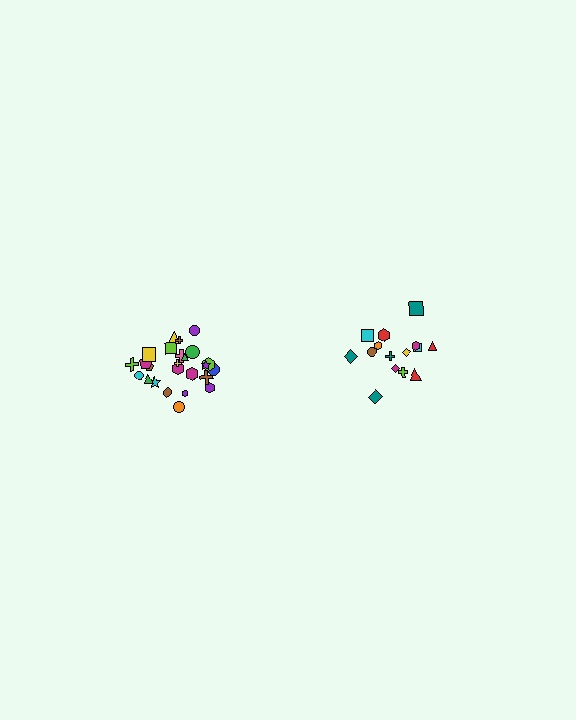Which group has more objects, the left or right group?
The left group.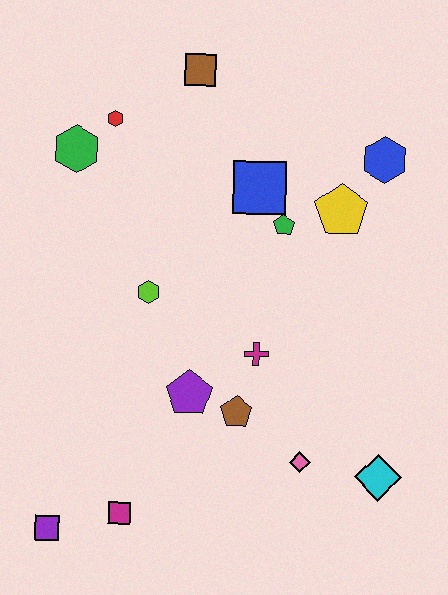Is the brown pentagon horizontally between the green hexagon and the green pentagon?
Yes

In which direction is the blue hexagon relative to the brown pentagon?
The blue hexagon is above the brown pentagon.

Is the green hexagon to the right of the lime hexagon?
No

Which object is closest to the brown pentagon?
The purple pentagon is closest to the brown pentagon.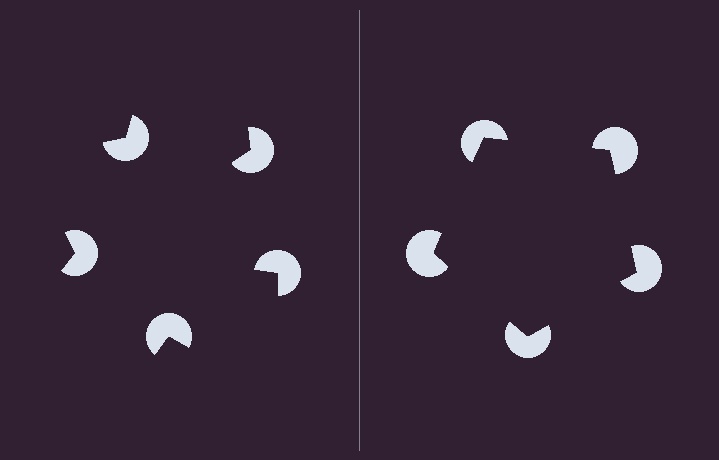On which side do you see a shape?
An illusory pentagon appears on the right side. On the left side the wedge cuts are rotated, so no coherent shape forms.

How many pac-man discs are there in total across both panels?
10 — 5 on each side.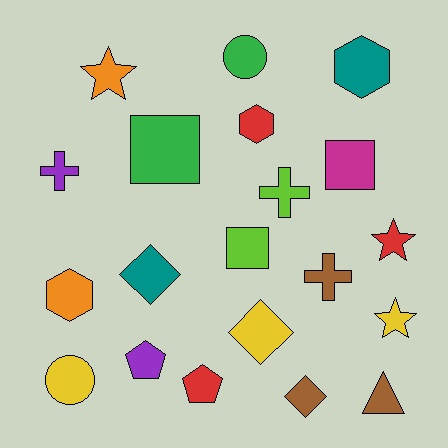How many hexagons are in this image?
There are 3 hexagons.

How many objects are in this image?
There are 20 objects.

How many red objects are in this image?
There are 3 red objects.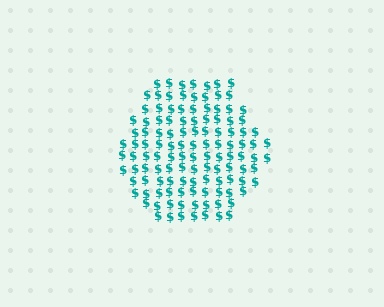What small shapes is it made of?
It is made of small dollar signs.